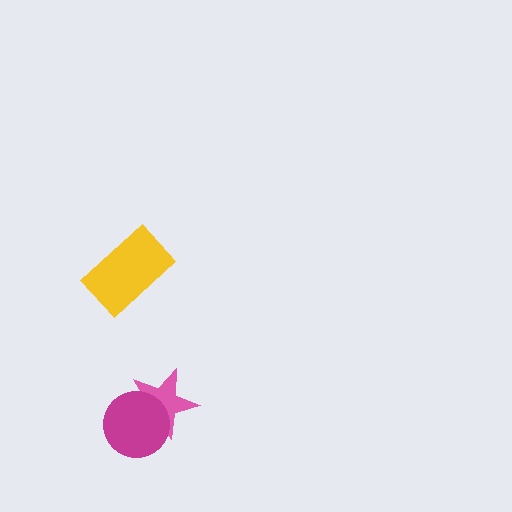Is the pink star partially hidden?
Yes, it is partially covered by another shape.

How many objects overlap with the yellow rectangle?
0 objects overlap with the yellow rectangle.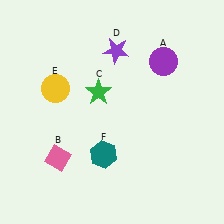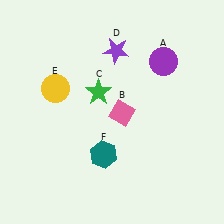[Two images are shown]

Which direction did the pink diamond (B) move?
The pink diamond (B) moved right.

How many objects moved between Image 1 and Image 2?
1 object moved between the two images.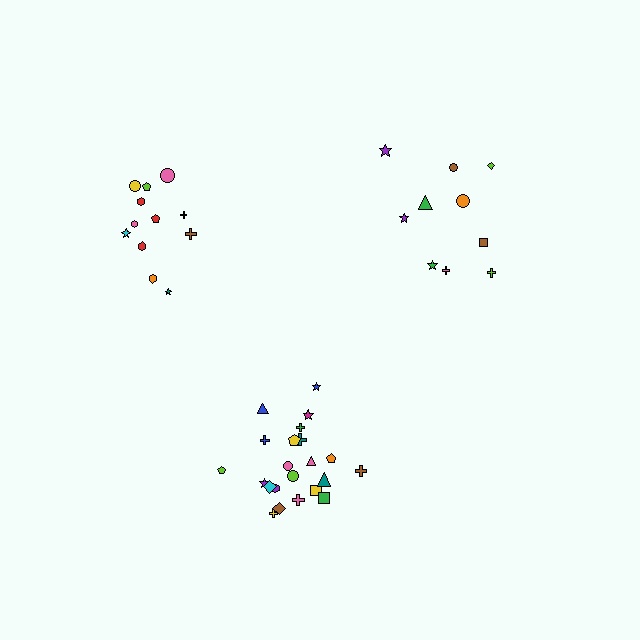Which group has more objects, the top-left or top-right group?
The top-left group.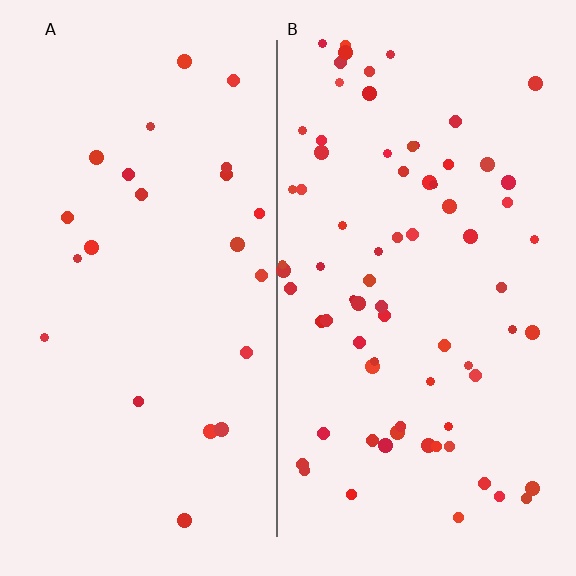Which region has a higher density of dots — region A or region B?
B (the right).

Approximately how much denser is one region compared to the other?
Approximately 3.2× — region B over region A.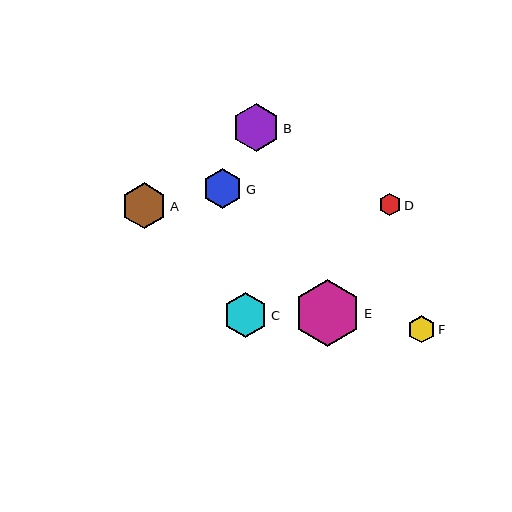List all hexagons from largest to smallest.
From largest to smallest: E, B, A, C, G, F, D.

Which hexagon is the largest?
Hexagon E is the largest with a size of approximately 67 pixels.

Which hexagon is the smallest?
Hexagon D is the smallest with a size of approximately 23 pixels.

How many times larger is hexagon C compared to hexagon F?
Hexagon C is approximately 1.6 times the size of hexagon F.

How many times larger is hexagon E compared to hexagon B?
Hexagon E is approximately 1.4 times the size of hexagon B.